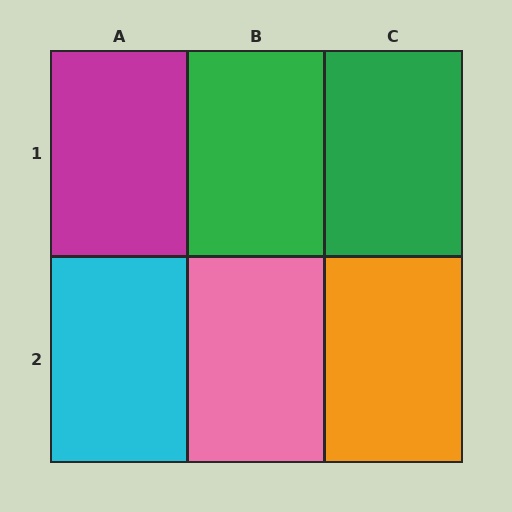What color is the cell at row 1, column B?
Green.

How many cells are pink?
1 cell is pink.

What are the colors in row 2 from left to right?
Cyan, pink, orange.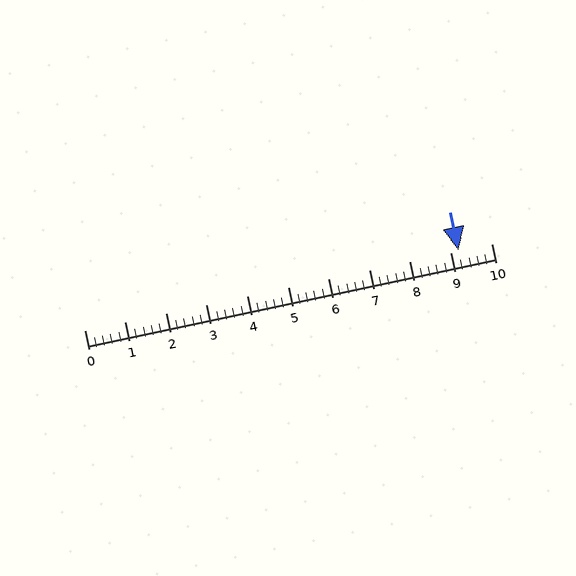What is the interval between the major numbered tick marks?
The major tick marks are spaced 1 units apart.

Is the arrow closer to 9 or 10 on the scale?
The arrow is closer to 9.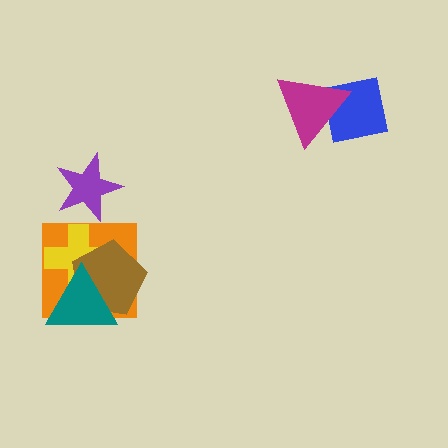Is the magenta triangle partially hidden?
No, no other shape covers it.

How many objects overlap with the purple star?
0 objects overlap with the purple star.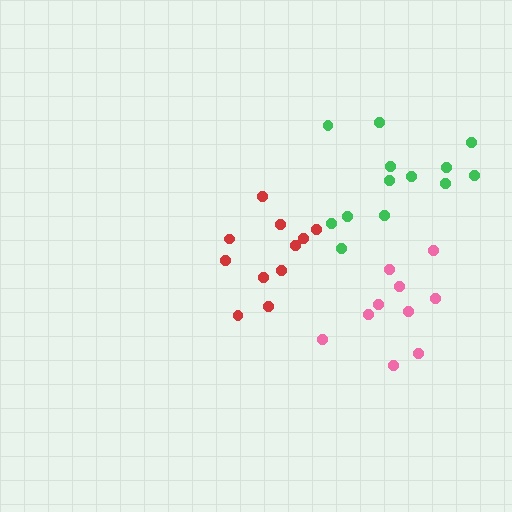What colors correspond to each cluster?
The clusters are colored: pink, red, green.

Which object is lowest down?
The pink cluster is bottommost.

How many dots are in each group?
Group 1: 10 dots, Group 2: 11 dots, Group 3: 13 dots (34 total).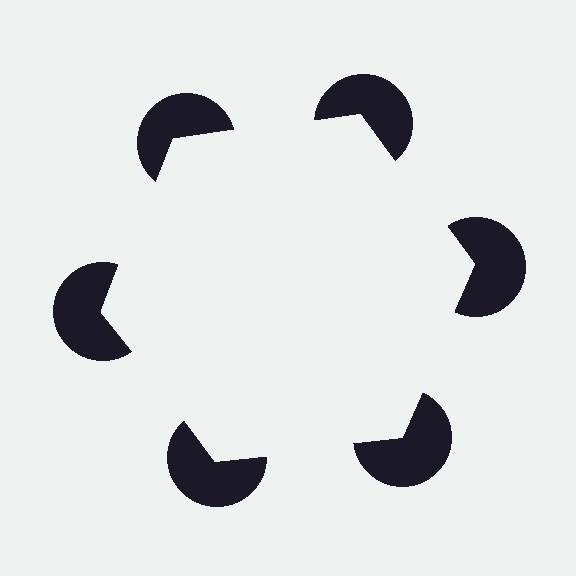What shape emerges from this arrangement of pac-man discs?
An illusory hexagon — its edges are inferred from the aligned wedge cuts in the pac-man discs, not physically drawn.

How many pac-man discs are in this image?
There are 6 — one at each vertex of the illusory hexagon.